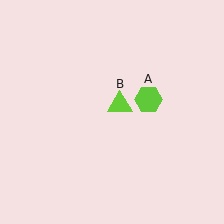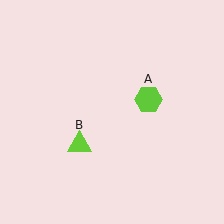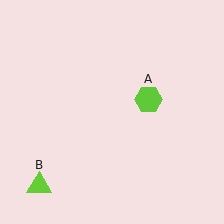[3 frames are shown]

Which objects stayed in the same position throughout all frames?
Lime hexagon (object A) remained stationary.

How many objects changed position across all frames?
1 object changed position: lime triangle (object B).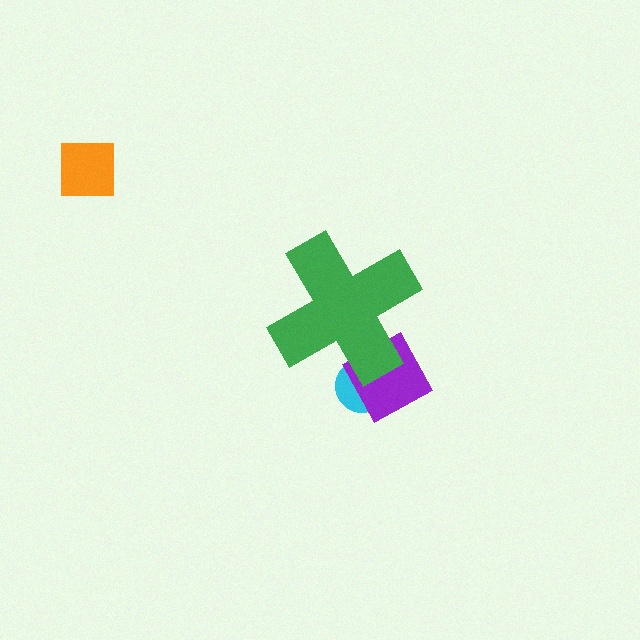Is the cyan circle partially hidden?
Yes, the cyan circle is partially hidden behind the green cross.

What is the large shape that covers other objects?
A green cross.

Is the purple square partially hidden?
Yes, the purple square is partially hidden behind the green cross.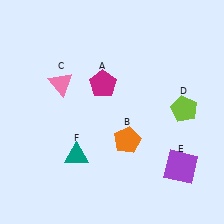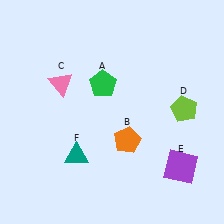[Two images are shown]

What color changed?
The pentagon (A) changed from magenta in Image 1 to green in Image 2.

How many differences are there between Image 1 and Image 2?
There is 1 difference between the two images.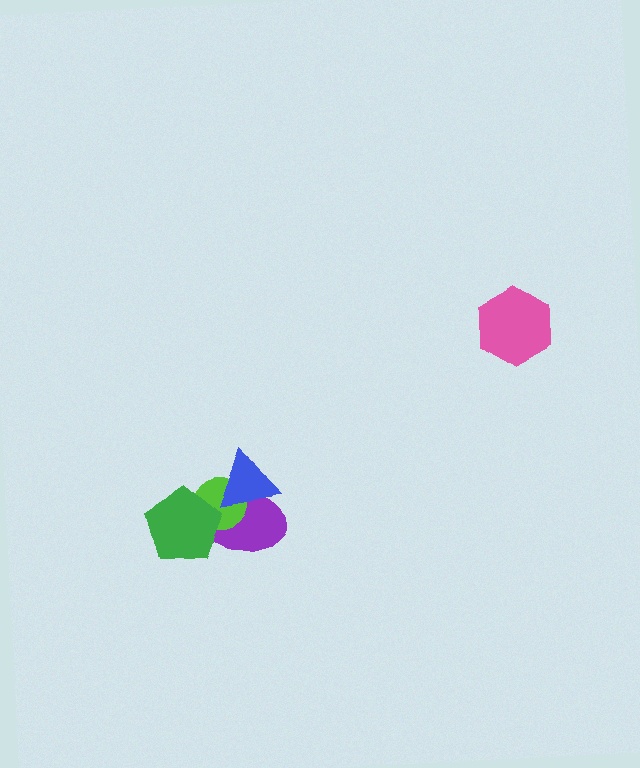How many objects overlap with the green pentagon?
2 objects overlap with the green pentagon.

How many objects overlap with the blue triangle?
2 objects overlap with the blue triangle.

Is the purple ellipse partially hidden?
Yes, it is partially covered by another shape.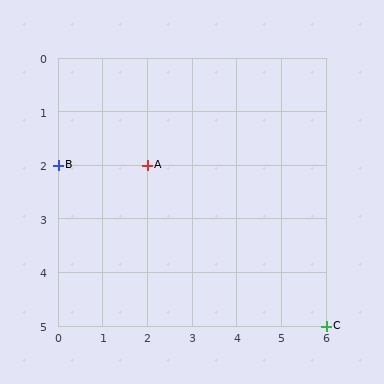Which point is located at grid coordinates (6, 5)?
Point C is at (6, 5).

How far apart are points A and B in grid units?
Points A and B are 2 columns apart.